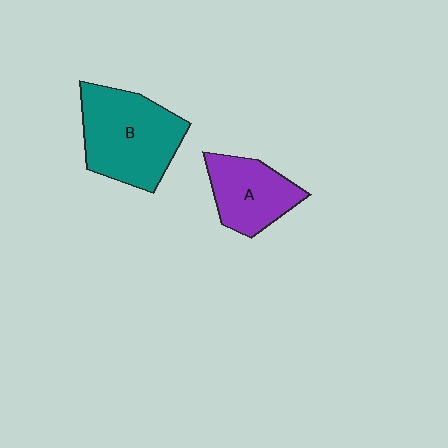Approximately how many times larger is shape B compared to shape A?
Approximately 1.5 times.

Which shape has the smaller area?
Shape A (purple).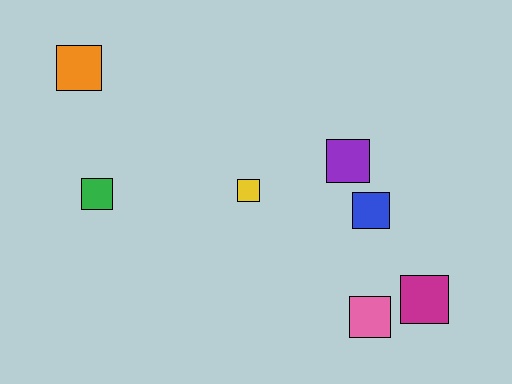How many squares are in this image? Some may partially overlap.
There are 7 squares.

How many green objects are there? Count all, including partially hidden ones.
There is 1 green object.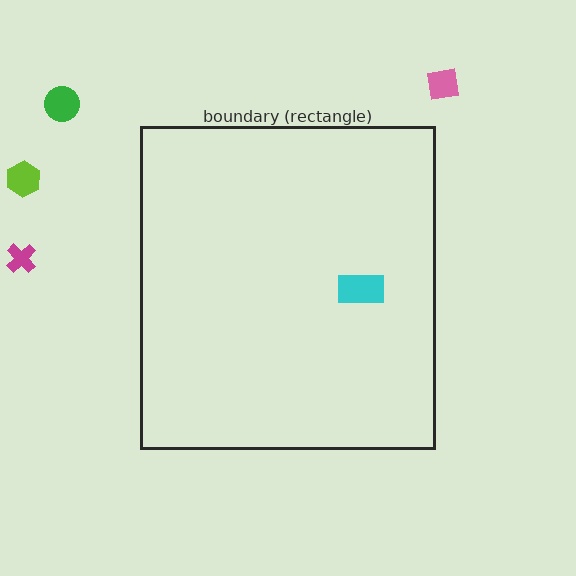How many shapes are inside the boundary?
1 inside, 4 outside.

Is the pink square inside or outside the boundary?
Outside.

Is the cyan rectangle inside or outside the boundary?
Inside.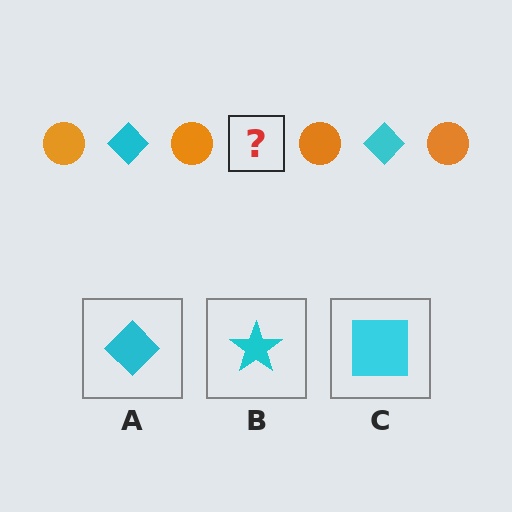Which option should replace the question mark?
Option A.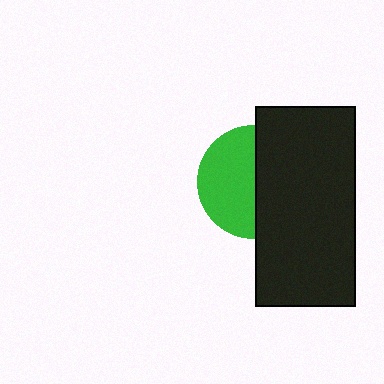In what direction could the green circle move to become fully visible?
The green circle could move left. That would shift it out from behind the black rectangle entirely.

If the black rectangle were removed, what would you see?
You would see the complete green circle.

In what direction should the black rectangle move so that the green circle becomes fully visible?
The black rectangle should move right. That is the shortest direction to clear the overlap and leave the green circle fully visible.